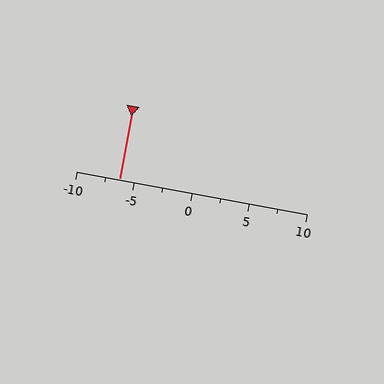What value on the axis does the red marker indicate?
The marker indicates approximately -6.2.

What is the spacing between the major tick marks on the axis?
The major ticks are spaced 5 apart.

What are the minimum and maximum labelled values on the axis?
The axis runs from -10 to 10.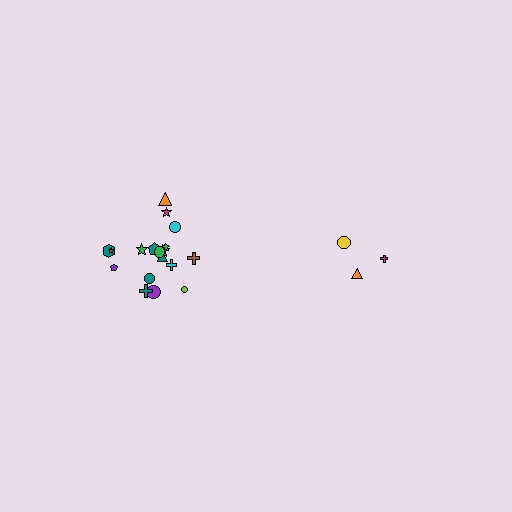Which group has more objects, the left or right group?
The left group.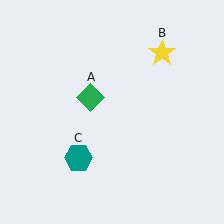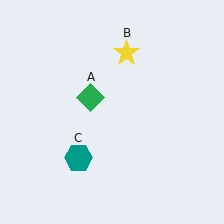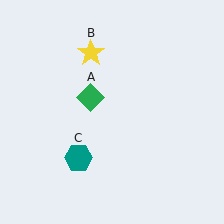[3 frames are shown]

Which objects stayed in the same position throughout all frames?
Green diamond (object A) and teal hexagon (object C) remained stationary.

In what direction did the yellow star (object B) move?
The yellow star (object B) moved left.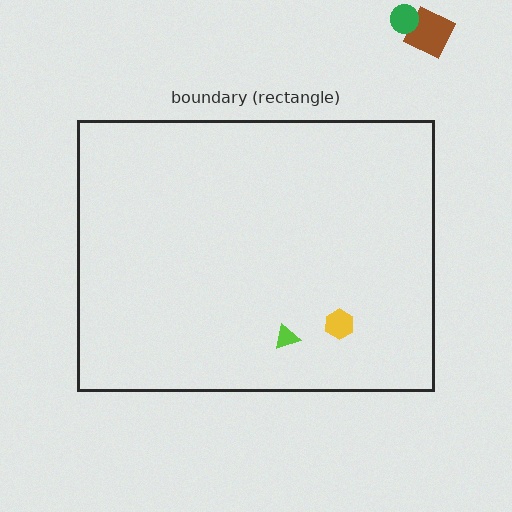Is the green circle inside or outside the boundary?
Outside.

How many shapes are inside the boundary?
2 inside, 2 outside.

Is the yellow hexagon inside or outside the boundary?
Inside.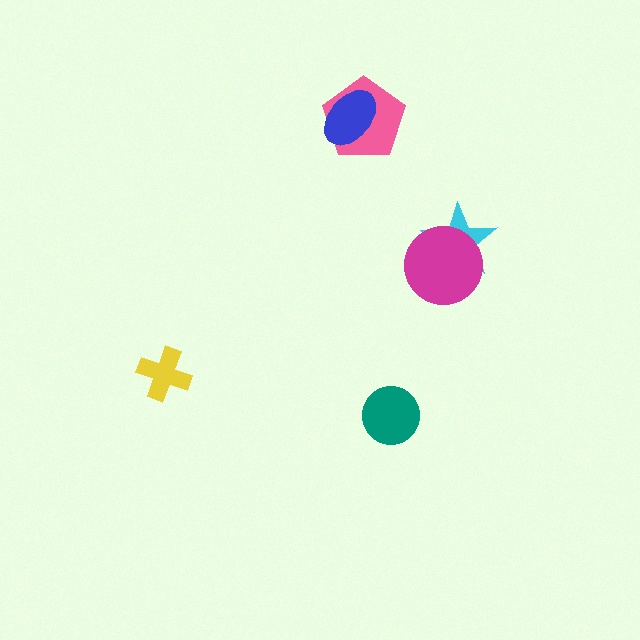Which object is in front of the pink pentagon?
The blue ellipse is in front of the pink pentagon.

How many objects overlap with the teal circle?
0 objects overlap with the teal circle.